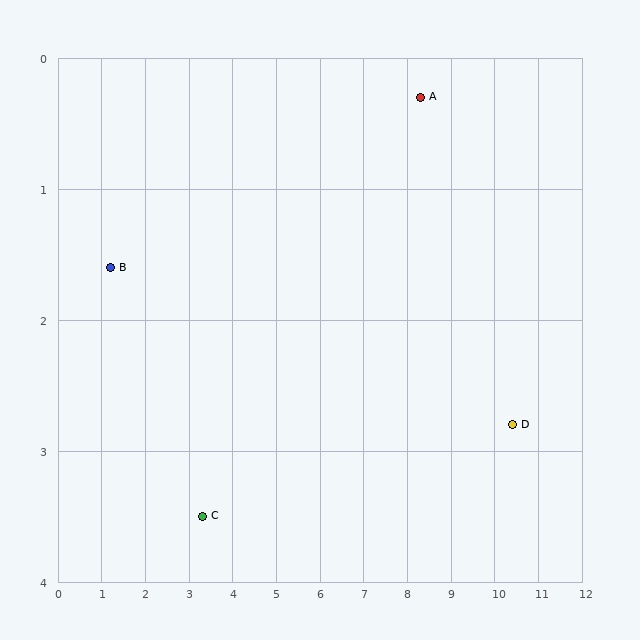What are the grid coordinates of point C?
Point C is at approximately (3.3, 3.5).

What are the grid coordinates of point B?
Point B is at approximately (1.2, 1.6).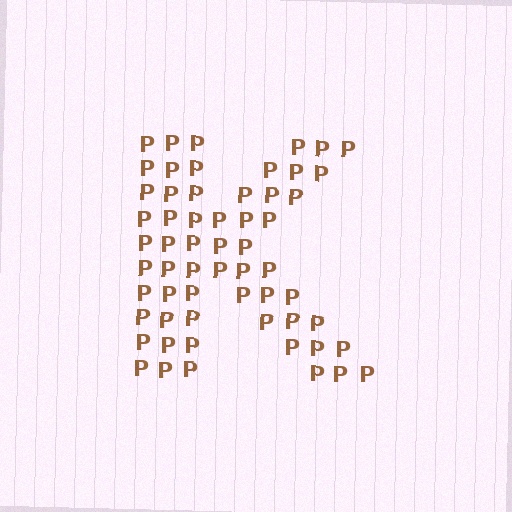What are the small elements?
The small elements are letter P's.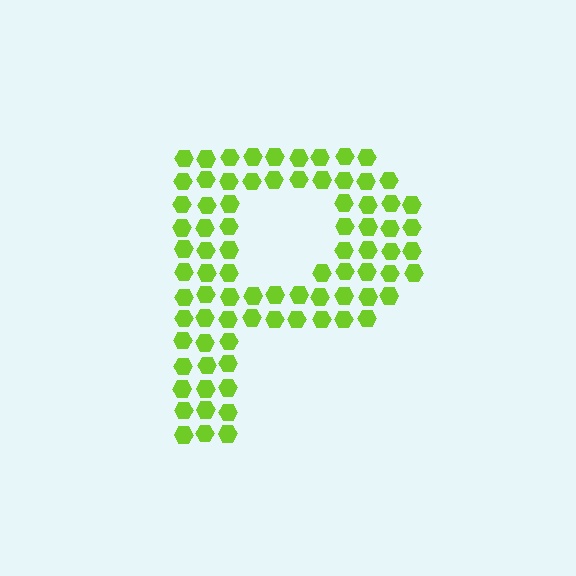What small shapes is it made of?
It is made of small hexagons.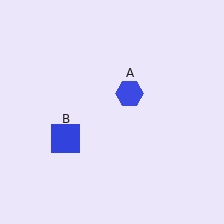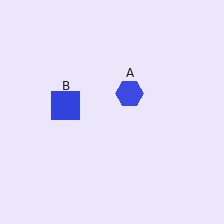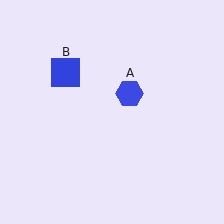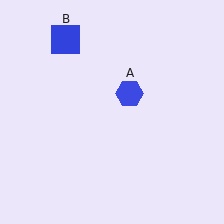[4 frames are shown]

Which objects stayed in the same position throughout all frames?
Blue hexagon (object A) remained stationary.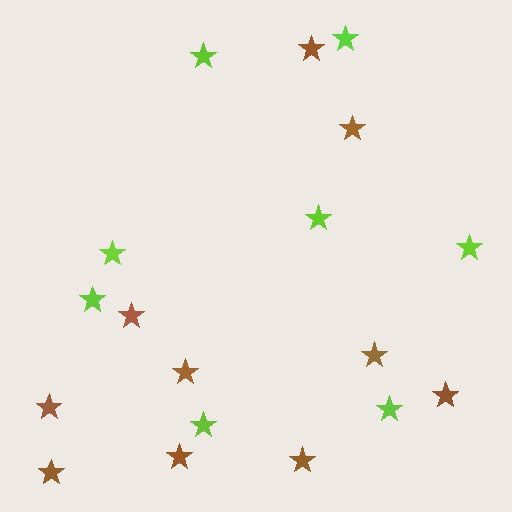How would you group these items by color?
There are 2 groups: one group of lime stars (8) and one group of brown stars (10).